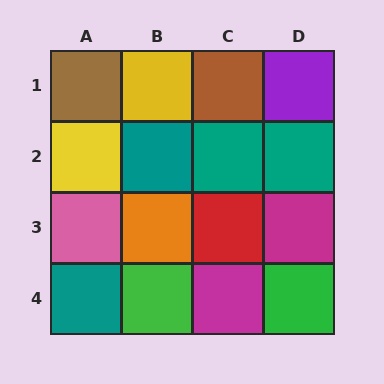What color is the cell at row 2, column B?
Teal.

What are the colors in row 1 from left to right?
Brown, yellow, brown, purple.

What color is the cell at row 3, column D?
Magenta.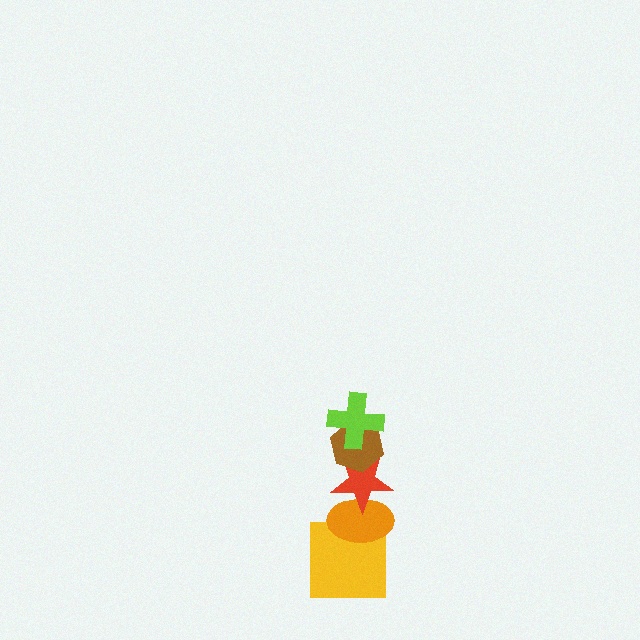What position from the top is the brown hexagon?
The brown hexagon is 2nd from the top.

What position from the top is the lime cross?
The lime cross is 1st from the top.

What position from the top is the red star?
The red star is 3rd from the top.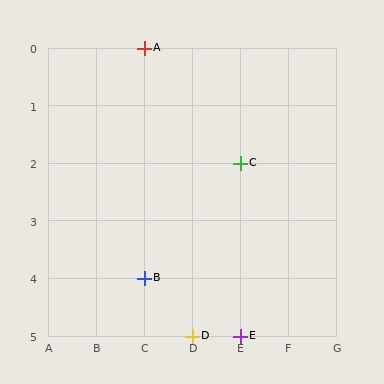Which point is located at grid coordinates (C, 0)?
Point A is at (C, 0).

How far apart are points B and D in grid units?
Points B and D are 1 column and 1 row apart (about 1.4 grid units diagonally).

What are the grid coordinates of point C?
Point C is at grid coordinates (E, 2).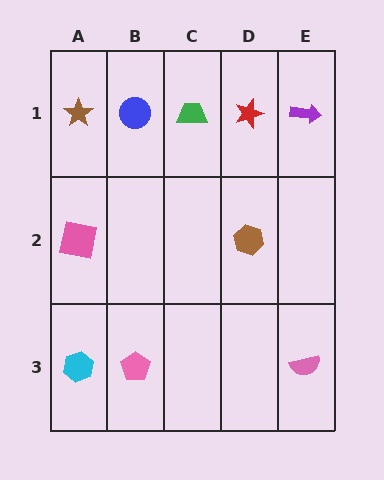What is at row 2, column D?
A brown hexagon.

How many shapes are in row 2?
2 shapes.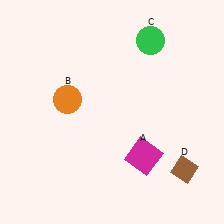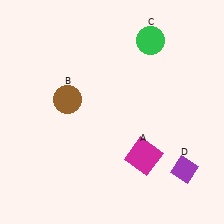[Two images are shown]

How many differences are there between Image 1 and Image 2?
There are 2 differences between the two images.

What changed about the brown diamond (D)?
In Image 1, D is brown. In Image 2, it changed to purple.